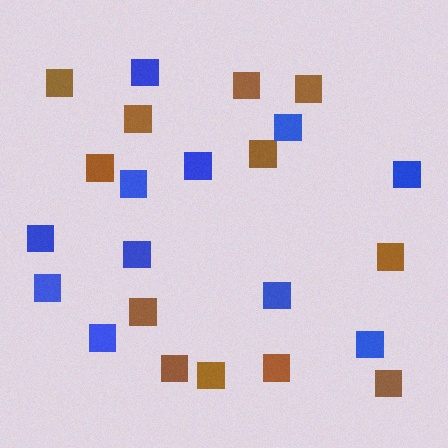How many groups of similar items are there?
There are 2 groups: one group of brown squares (12) and one group of blue squares (11).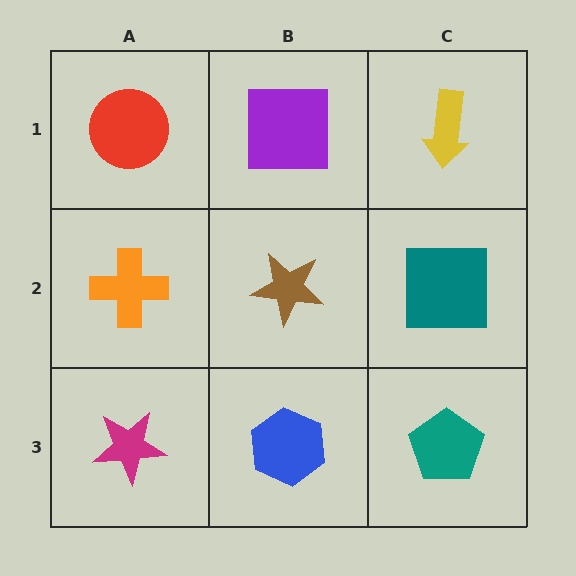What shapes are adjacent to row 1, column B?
A brown star (row 2, column B), a red circle (row 1, column A), a yellow arrow (row 1, column C).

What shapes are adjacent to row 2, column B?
A purple square (row 1, column B), a blue hexagon (row 3, column B), an orange cross (row 2, column A), a teal square (row 2, column C).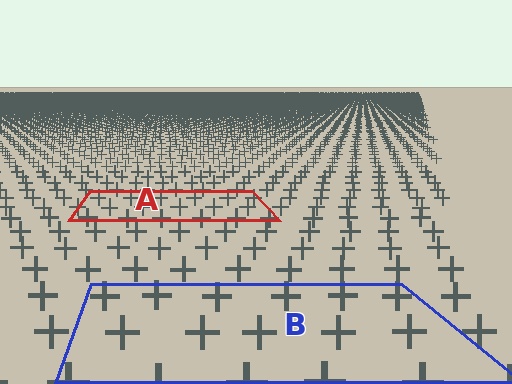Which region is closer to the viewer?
Region B is closer. The texture elements there are larger and more spread out.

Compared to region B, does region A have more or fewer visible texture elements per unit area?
Region A has more texture elements per unit area — they are packed more densely because it is farther away.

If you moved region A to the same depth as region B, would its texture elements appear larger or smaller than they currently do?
They would appear larger. At a closer depth, the same texture elements are projected at a bigger on-screen size.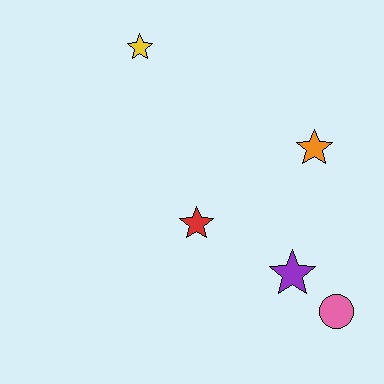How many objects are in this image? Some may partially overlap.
There are 5 objects.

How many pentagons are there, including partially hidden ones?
There are no pentagons.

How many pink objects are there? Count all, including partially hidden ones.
There is 1 pink object.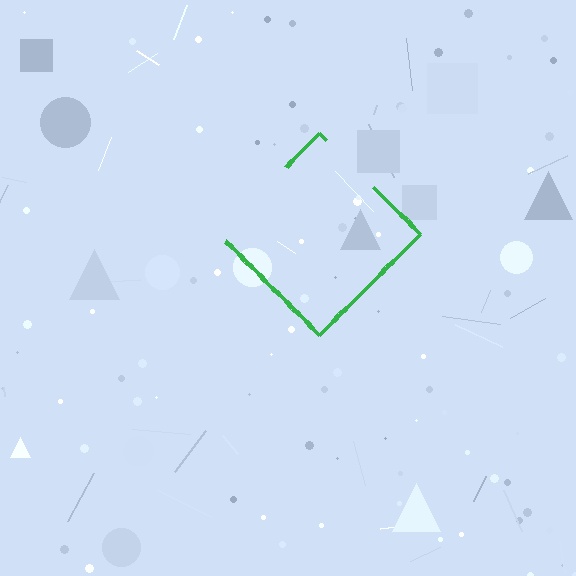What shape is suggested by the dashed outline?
The dashed outline suggests a diamond.